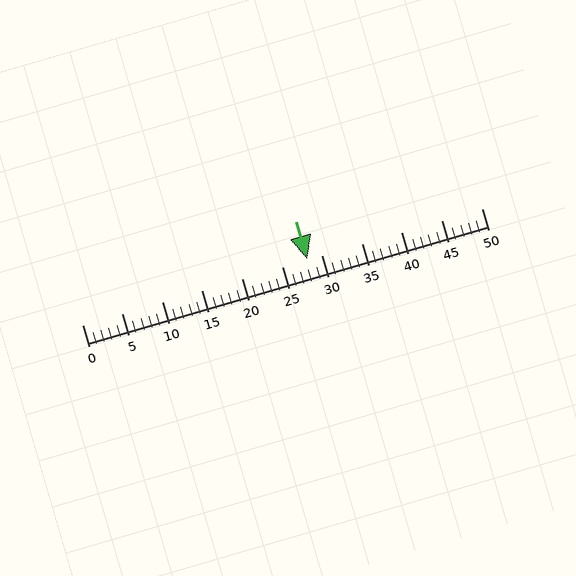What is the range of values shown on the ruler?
The ruler shows values from 0 to 50.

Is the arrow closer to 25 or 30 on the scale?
The arrow is closer to 30.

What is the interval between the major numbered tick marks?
The major tick marks are spaced 5 units apart.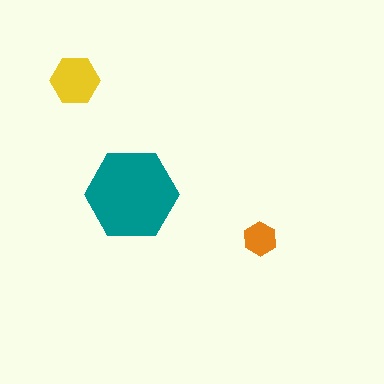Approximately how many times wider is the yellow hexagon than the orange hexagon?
About 1.5 times wider.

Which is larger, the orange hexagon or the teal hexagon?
The teal one.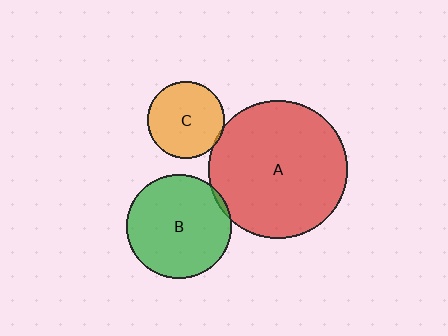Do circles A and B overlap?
Yes.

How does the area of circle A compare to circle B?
Approximately 1.8 times.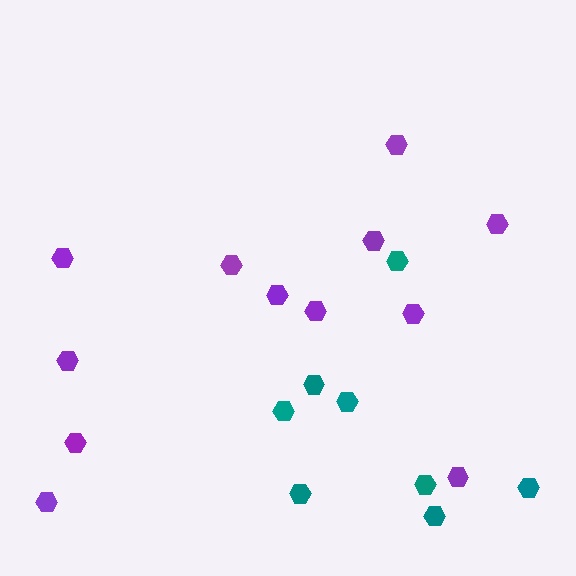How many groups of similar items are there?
There are 2 groups: one group of purple hexagons (12) and one group of teal hexagons (8).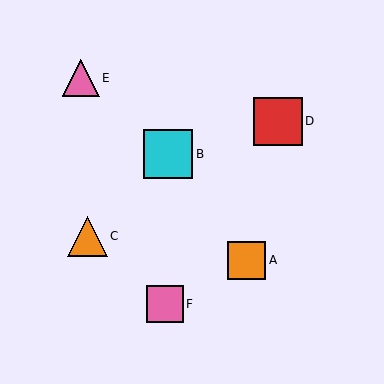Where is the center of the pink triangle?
The center of the pink triangle is at (81, 78).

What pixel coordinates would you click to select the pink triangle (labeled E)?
Click at (81, 78) to select the pink triangle E.